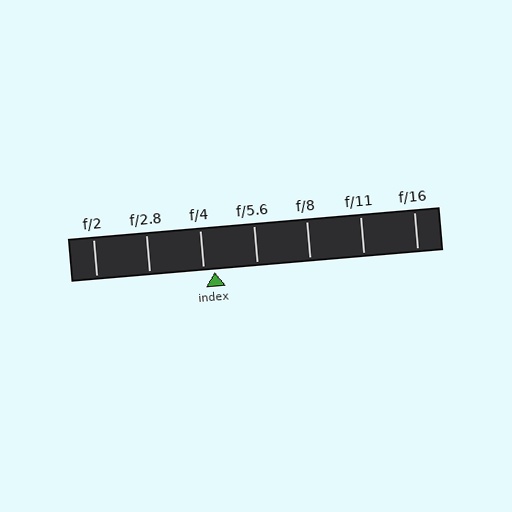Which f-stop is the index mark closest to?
The index mark is closest to f/4.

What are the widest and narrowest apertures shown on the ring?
The widest aperture shown is f/2 and the narrowest is f/16.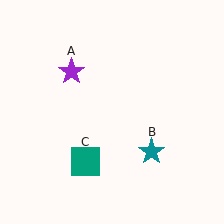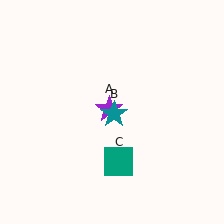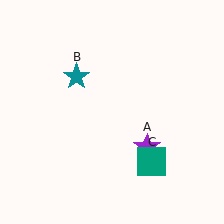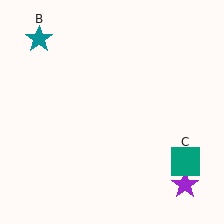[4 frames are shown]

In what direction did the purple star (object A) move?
The purple star (object A) moved down and to the right.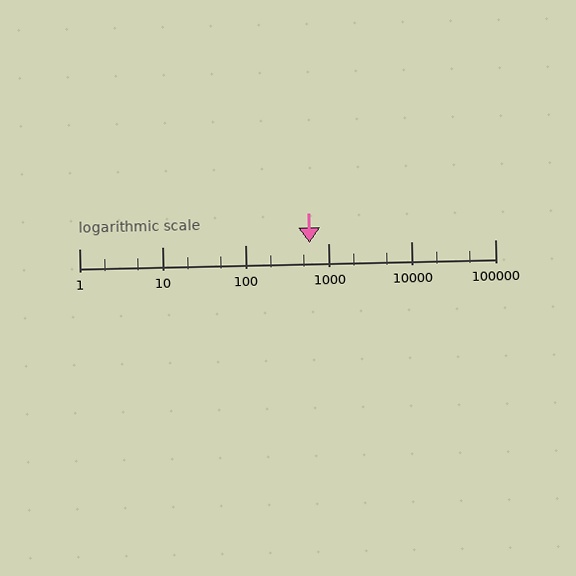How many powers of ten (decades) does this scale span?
The scale spans 5 decades, from 1 to 100000.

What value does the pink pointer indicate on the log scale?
The pointer indicates approximately 590.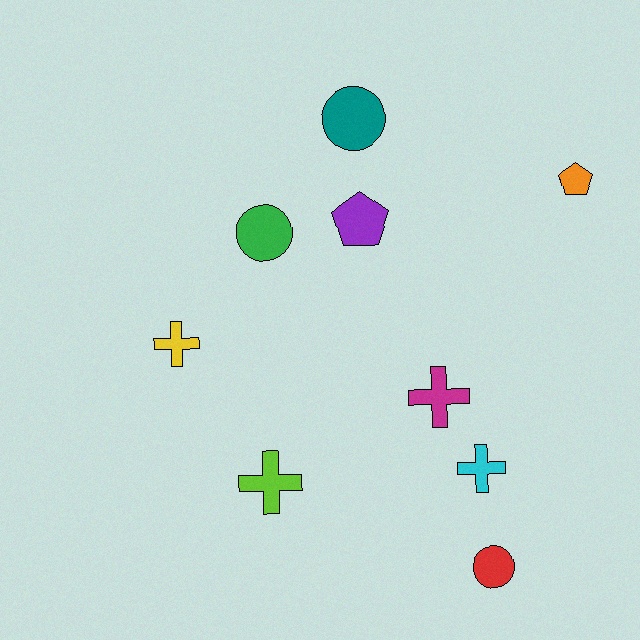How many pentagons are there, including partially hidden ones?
There are 2 pentagons.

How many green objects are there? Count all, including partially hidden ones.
There is 1 green object.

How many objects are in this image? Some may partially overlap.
There are 9 objects.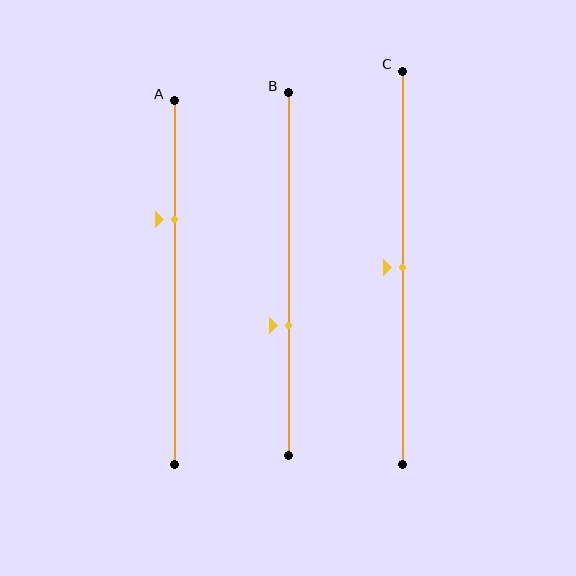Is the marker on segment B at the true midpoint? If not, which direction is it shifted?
No, the marker on segment B is shifted downward by about 14% of the segment length.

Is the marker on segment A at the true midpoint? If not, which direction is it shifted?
No, the marker on segment A is shifted upward by about 17% of the segment length.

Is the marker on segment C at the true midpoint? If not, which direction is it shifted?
Yes, the marker on segment C is at the true midpoint.